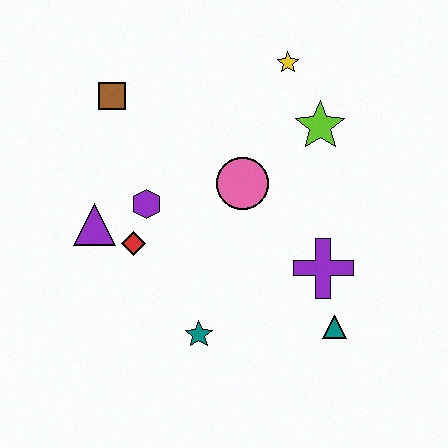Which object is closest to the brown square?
The purple hexagon is closest to the brown square.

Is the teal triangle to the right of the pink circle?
Yes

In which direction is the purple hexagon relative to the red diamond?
The purple hexagon is above the red diamond.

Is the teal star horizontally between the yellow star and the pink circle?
No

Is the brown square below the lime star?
No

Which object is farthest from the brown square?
The teal triangle is farthest from the brown square.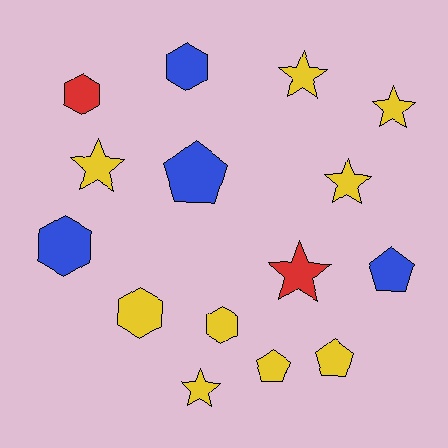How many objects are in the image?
There are 15 objects.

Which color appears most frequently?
Yellow, with 9 objects.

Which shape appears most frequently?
Star, with 6 objects.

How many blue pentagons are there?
There are 2 blue pentagons.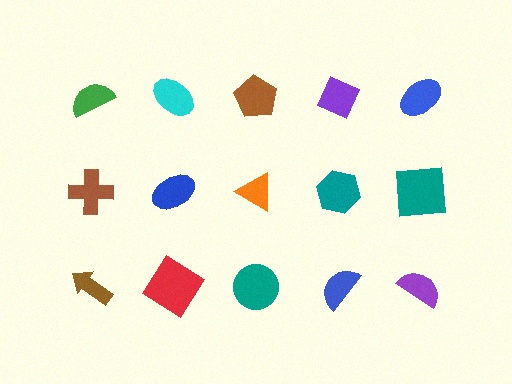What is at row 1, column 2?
A cyan ellipse.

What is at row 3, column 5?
A purple semicircle.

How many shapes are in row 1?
5 shapes.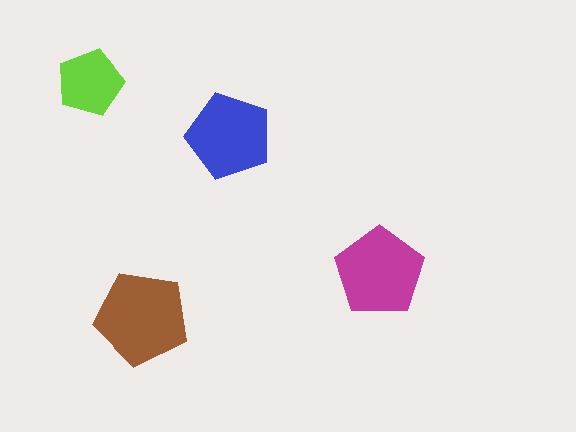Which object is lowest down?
The brown pentagon is bottommost.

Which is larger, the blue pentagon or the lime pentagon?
The blue one.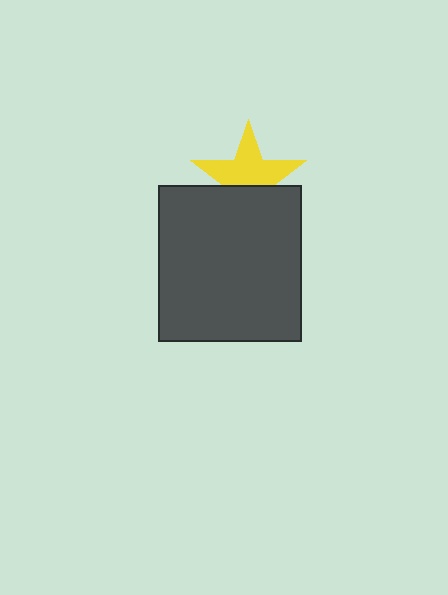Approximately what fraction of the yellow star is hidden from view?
Roughly 38% of the yellow star is hidden behind the dark gray rectangle.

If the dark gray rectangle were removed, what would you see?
You would see the complete yellow star.